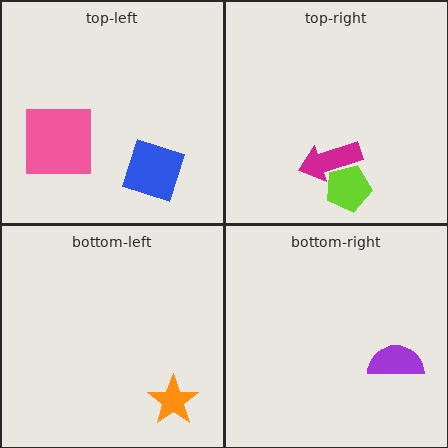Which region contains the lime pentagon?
The top-right region.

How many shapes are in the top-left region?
2.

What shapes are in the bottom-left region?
The orange star.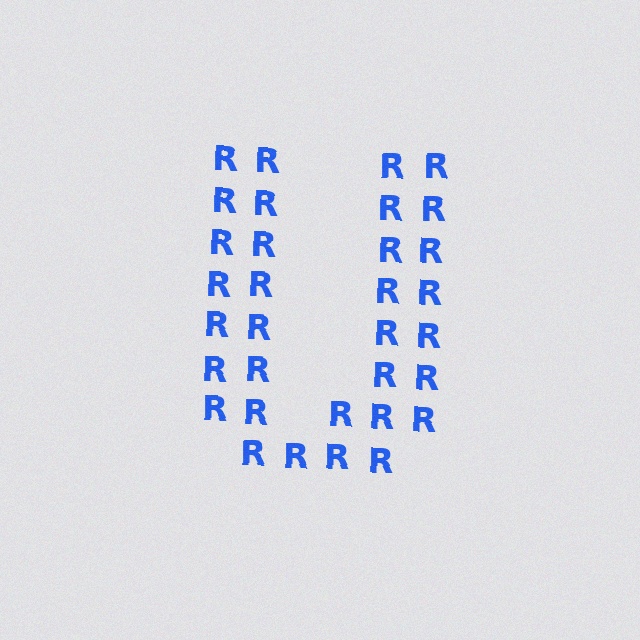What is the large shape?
The large shape is the letter U.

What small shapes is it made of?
It is made of small letter R's.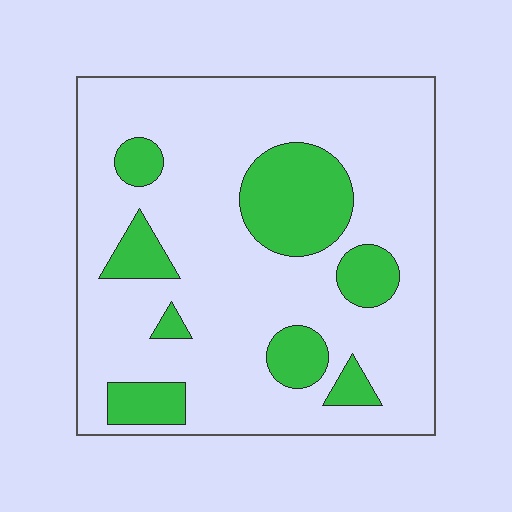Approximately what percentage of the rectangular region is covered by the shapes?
Approximately 20%.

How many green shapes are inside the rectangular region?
8.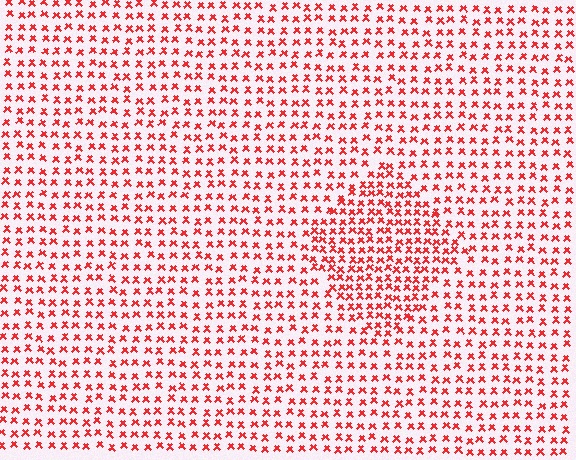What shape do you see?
I see a diamond.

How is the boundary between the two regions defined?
The boundary is defined by a change in element density (approximately 1.6x ratio). All elements are the same color, size, and shape.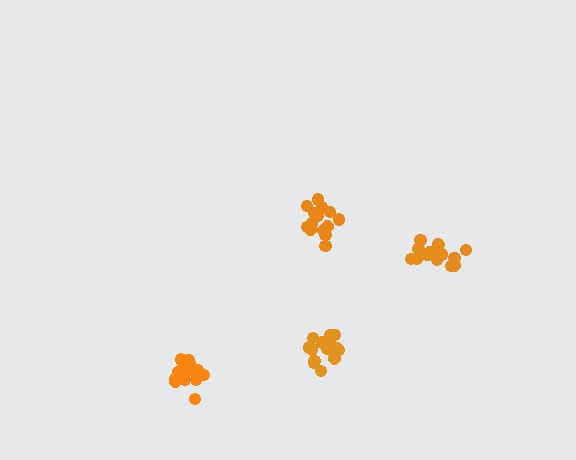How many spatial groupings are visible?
There are 4 spatial groupings.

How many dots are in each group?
Group 1: 15 dots, Group 2: 14 dots, Group 3: 16 dots, Group 4: 14 dots (59 total).